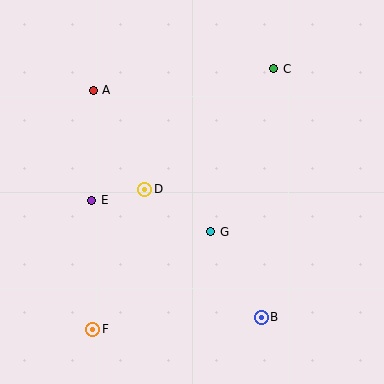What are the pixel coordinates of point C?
Point C is at (274, 69).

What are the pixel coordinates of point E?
Point E is at (92, 200).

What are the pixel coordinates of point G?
Point G is at (211, 232).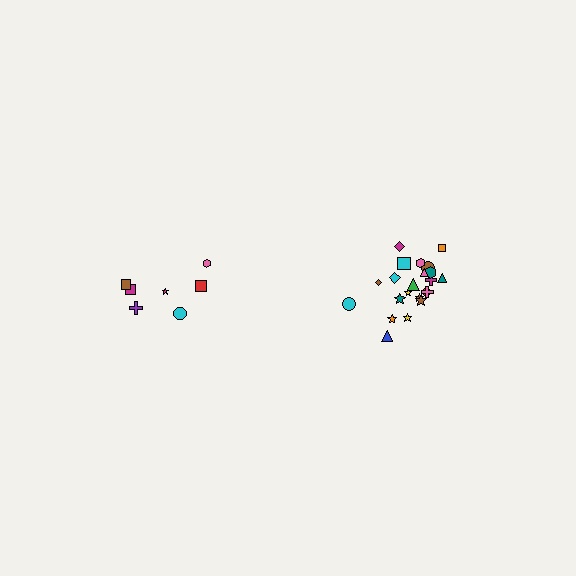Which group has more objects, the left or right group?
The right group.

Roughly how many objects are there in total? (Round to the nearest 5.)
Roughly 30 objects in total.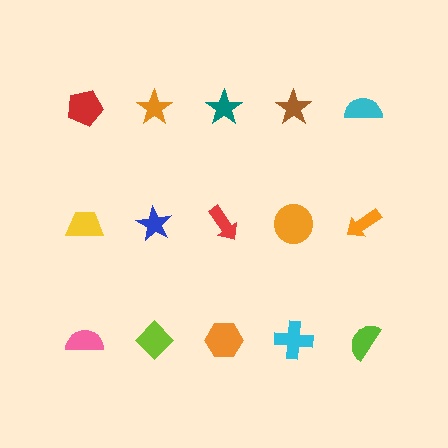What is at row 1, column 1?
A red pentagon.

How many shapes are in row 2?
5 shapes.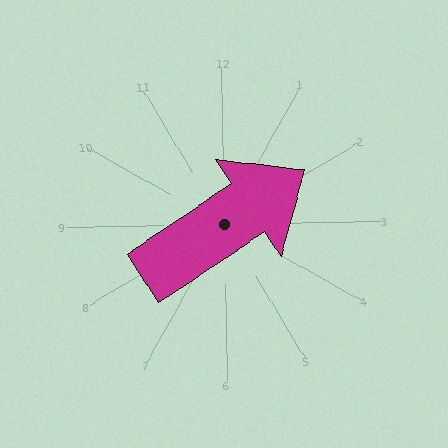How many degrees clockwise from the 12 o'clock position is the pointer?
Approximately 57 degrees.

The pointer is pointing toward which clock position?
Roughly 2 o'clock.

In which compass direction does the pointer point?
Northeast.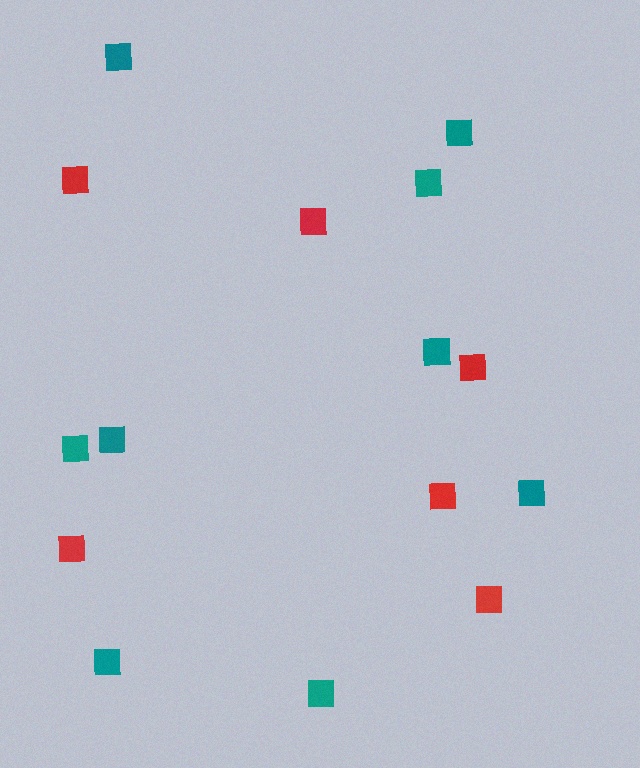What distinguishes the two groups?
There are 2 groups: one group of red squares (6) and one group of teal squares (9).